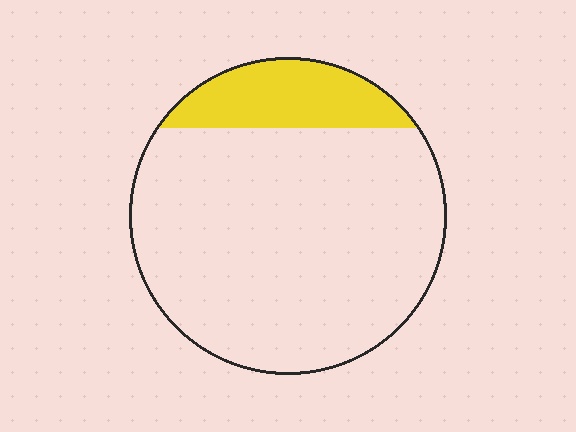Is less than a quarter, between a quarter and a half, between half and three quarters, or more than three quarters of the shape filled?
Less than a quarter.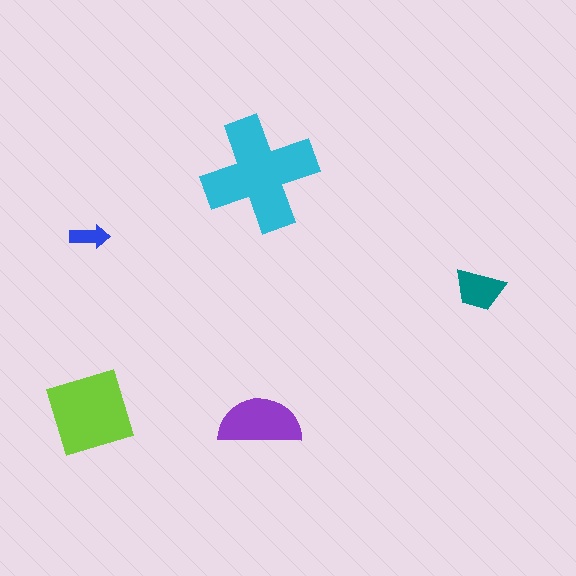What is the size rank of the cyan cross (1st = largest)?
1st.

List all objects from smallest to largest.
The blue arrow, the teal trapezoid, the purple semicircle, the lime diamond, the cyan cross.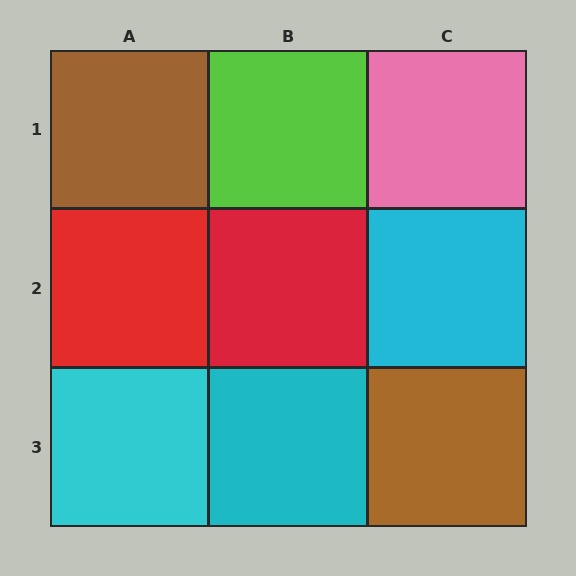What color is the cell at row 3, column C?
Brown.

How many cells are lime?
1 cell is lime.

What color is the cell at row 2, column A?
Red.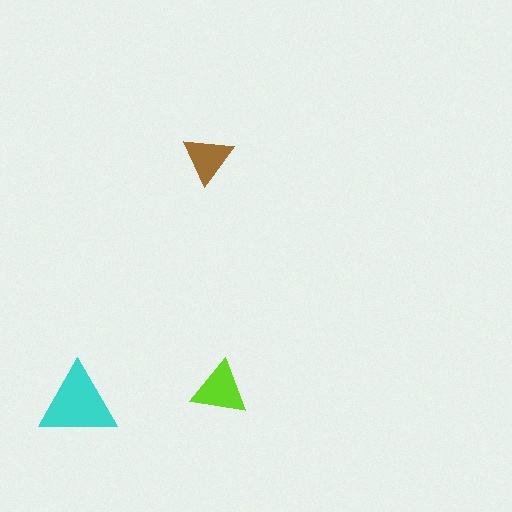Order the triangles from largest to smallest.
the cyan one, the lime one, the brown one.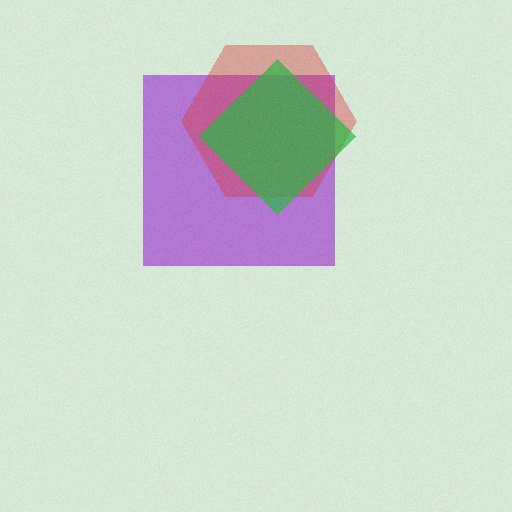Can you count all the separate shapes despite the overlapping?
Yes, there are 3 separate shapes.